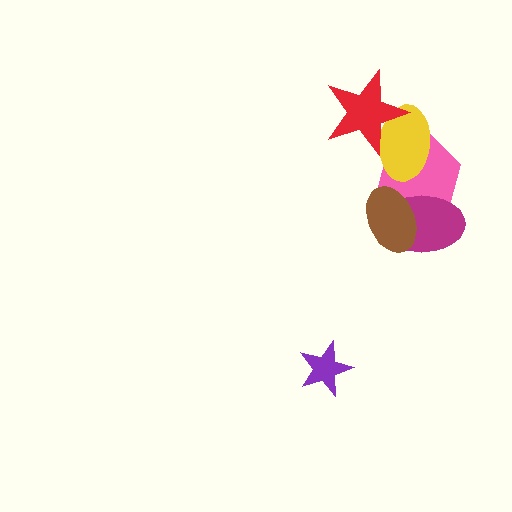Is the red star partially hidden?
No, no other shape covers it.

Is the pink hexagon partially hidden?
Yes, it is partially covered by another shape.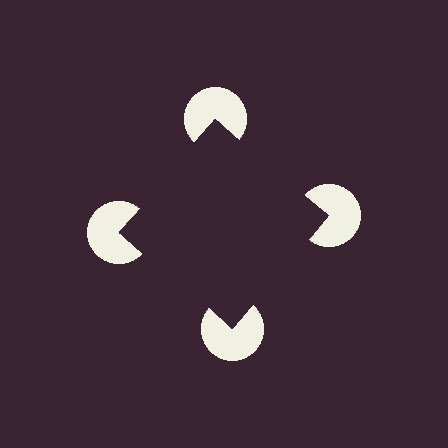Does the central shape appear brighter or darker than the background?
It typically appears slightly darker than the background, even though no actual brightness change is drawn.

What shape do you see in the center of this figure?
An illusory square — its edges are inferred from the aligned wedge cuts in the pac-man discs, not physically drawn.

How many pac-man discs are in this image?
There are 4 — one at each vertex of the illusory square.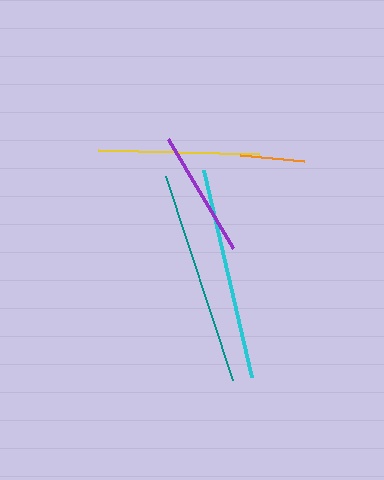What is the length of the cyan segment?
The cyan segment is approximately 212 pixels long.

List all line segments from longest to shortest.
From longest to shortest: teal, cyan, yellow, purple, orange.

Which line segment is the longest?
The teal line is the longest at approximately 214 pixels.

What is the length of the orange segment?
The orange segment is approximately 64 pixels long.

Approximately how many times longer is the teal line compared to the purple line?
The teal line is approximately 1.7 times the length of the purple line.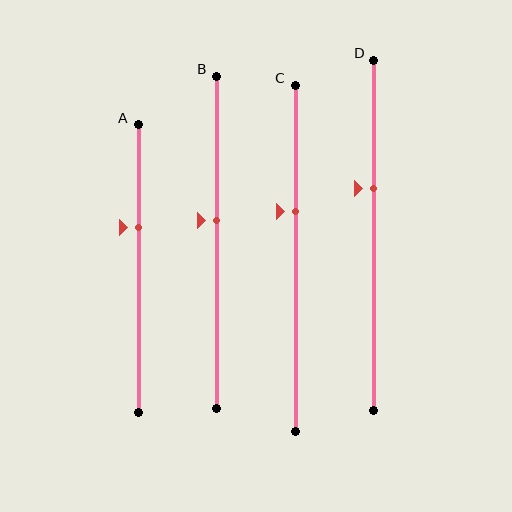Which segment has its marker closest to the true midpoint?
Segment B has its marker closest to the true midpoint.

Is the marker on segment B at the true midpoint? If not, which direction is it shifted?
No, the marker on segment B is shifted upward by about 6% of the segment length.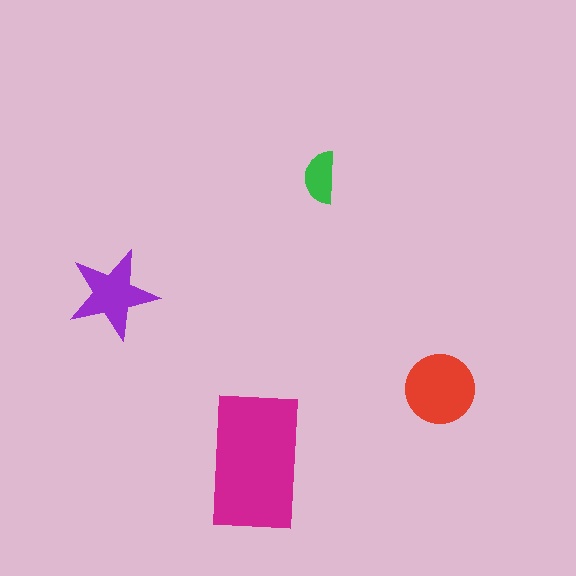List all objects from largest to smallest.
The magenta rectangle, the red circle, the purple star, the green semicircle.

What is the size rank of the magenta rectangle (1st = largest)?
1st.